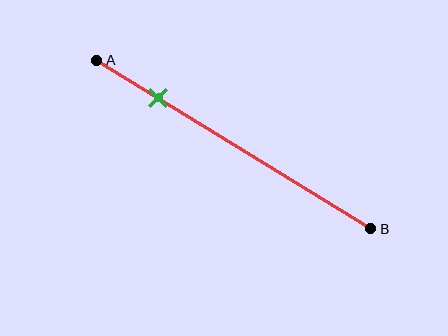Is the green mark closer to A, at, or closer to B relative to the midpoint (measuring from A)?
The green mark is closer to point A than the midpoint of segment AB.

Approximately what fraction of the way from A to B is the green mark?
The green mark is approximately 20% of the way from A to B.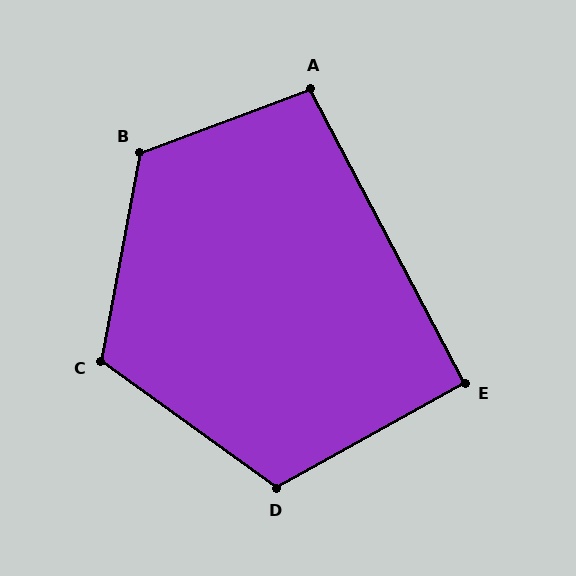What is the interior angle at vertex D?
Approximately 115 degrees (obtuse).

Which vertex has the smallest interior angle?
E, at approximately 92 degrees.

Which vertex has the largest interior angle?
B, at approximately 121 degrees.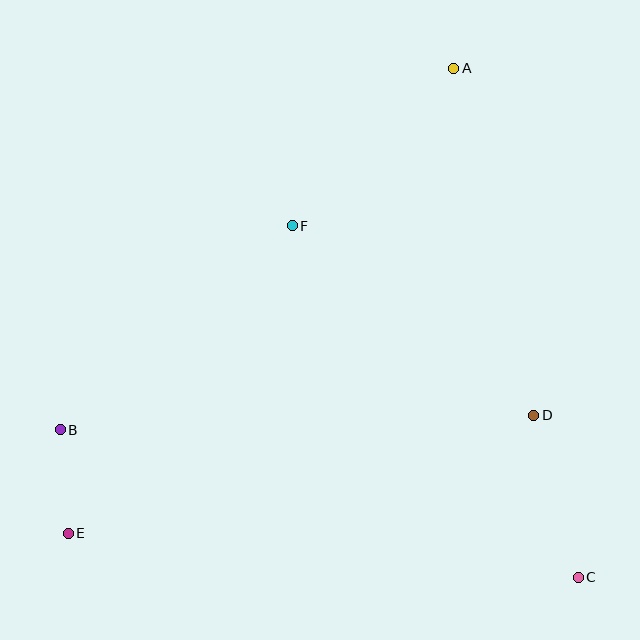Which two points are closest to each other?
Points B and E are closest to each other.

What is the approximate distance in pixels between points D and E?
The distance between D and E is approximately 480 pixels.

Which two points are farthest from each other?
Points A and E are farthest from each other.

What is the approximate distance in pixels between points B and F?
The distance between B and F is approximately 309 pixels.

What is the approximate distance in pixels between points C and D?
The distance between C and D is approximately 168 pixels.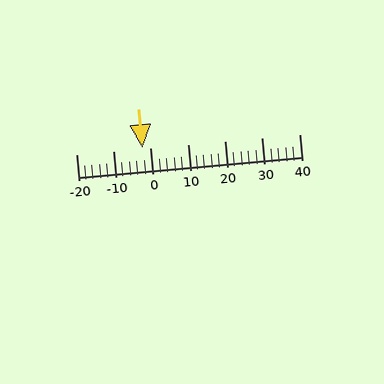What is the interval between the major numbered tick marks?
The major tick marks are spaced 10 units apart.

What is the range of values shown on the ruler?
The ruler shows values from -20 to 40.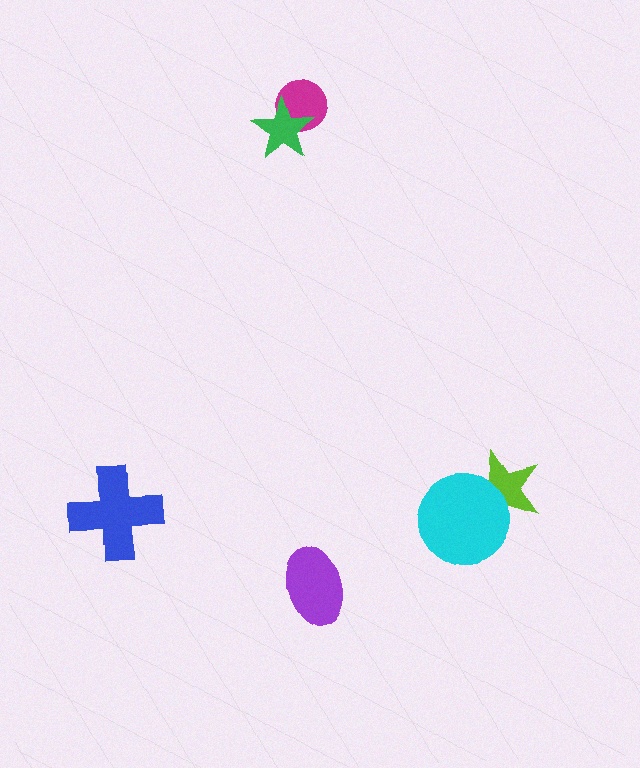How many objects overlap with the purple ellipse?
0 objects overlap with the purple ellipse.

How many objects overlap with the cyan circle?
1 object overlaps with the cyan circle.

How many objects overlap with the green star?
1 object overlaps with the green star.